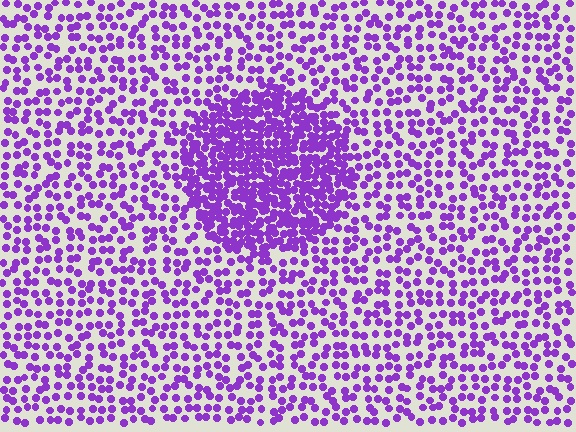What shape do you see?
I see a circle.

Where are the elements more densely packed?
The elements are more densely packed inside the circle boundary.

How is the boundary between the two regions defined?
The boundary is defined by a change in element density (approximately 2.3x ratio). All elements are the same color, size, and shape.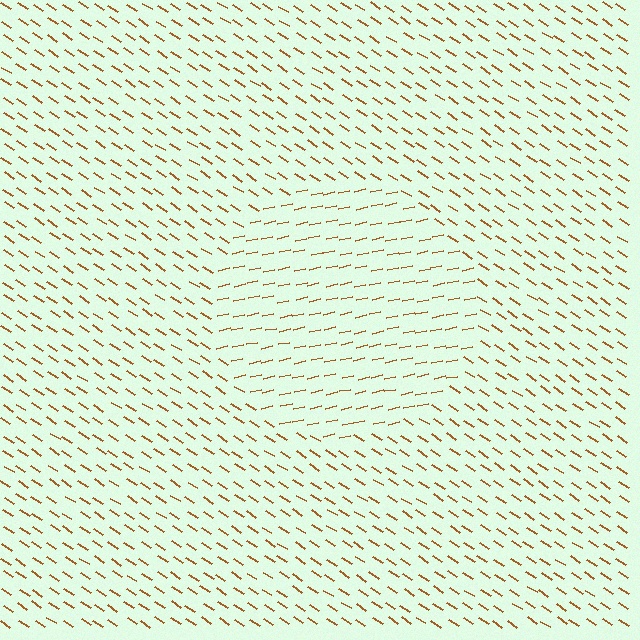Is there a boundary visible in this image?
Yes, there is a texture boundary formed by a change in line orientation.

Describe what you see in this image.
The image is filled with small brown line segments. A circle region in the image has lines oriented differently from the surrounding lines, creating a visible texture boundary.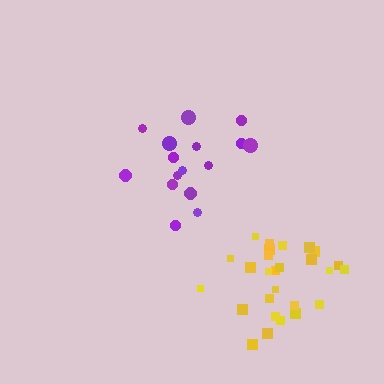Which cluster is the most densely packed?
Yellow.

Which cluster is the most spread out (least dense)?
Purple.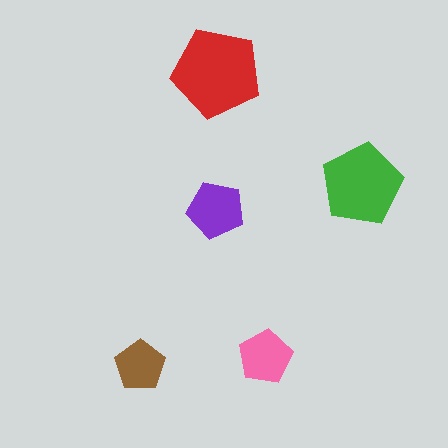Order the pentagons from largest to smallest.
the red one, the green one, the purple one, the pink one, the brown one.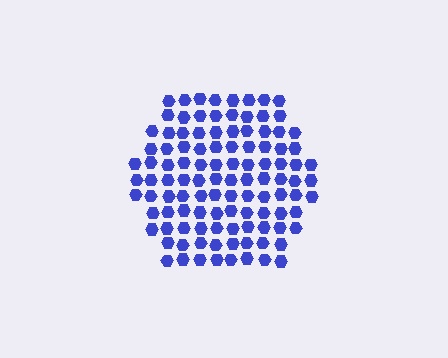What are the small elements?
The small elements are hexagons.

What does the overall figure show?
The overall figure shows a hexagon.